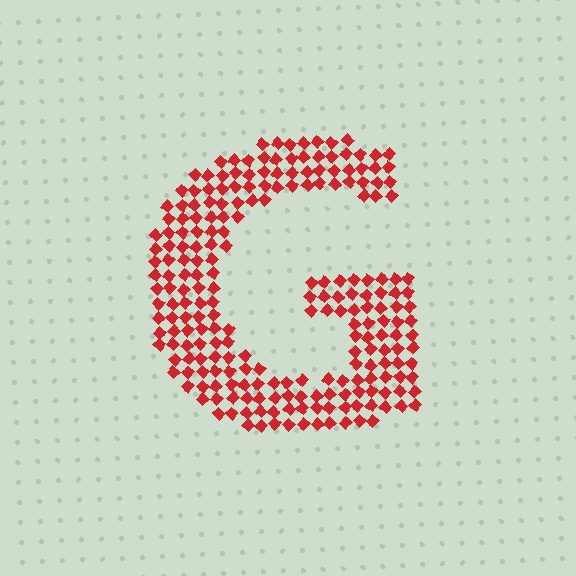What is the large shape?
The large shape is the letter G.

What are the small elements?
The small elements are diamonds.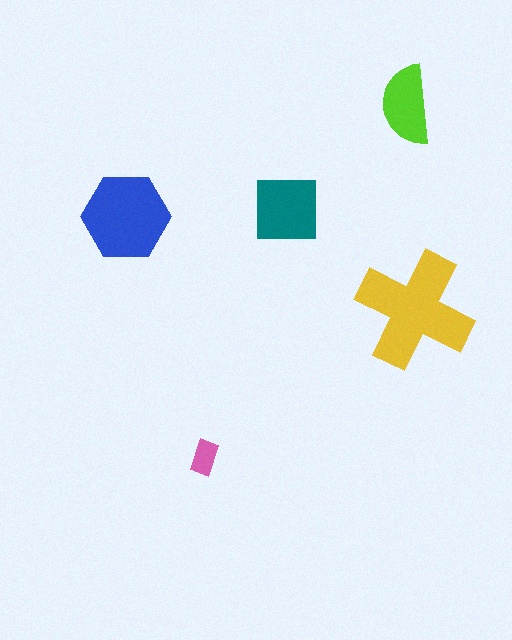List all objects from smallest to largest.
The pink rectangle, the lime semicircle, the teal square, the blue hexagon, the yellow cross.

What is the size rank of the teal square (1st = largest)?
3rd.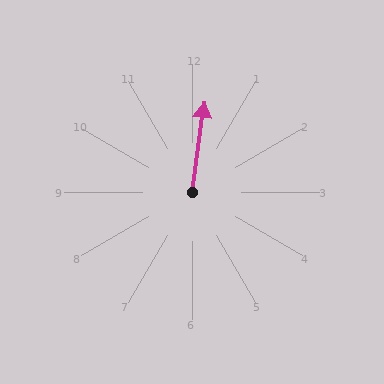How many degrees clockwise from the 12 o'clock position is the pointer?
Approximately 8 degrees.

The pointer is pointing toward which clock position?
Roughly 12 o'clock.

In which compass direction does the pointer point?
North.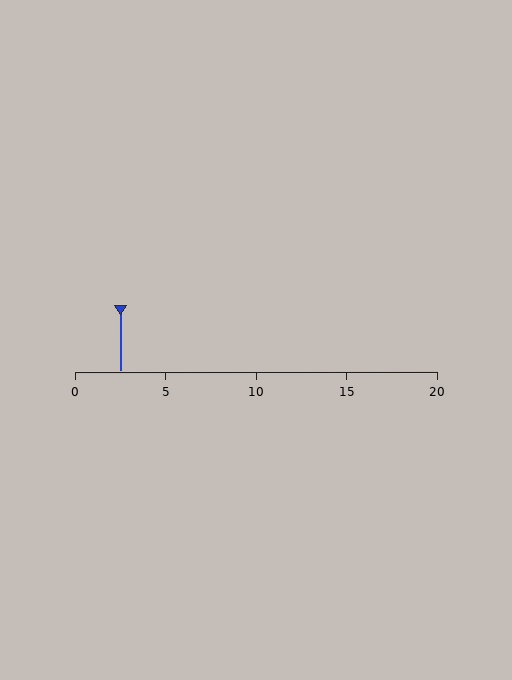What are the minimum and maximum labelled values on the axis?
The axis runs from 0 to 20.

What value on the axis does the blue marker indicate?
The marker indicates approximately 2.5.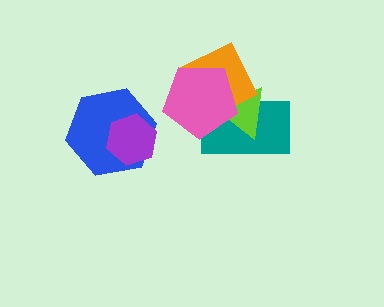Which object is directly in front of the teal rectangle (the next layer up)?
The lime triangle is directly in front of the teal rectangle.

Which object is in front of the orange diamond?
The pink pentagon is in front of the orange diamond.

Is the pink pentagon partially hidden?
No, no other shape covers it.